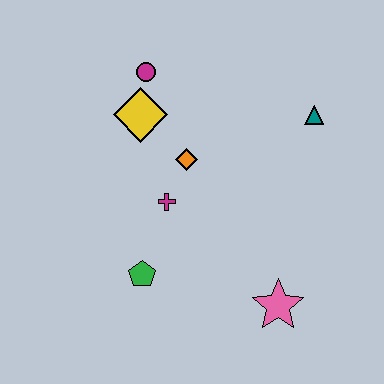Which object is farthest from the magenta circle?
The pink star is farthest from the magenta circle.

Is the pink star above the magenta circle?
No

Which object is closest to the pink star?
The green pentagon is closest to the pink star.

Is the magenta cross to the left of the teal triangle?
Yes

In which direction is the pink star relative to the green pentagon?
The pink star is to the right of the green pentagon.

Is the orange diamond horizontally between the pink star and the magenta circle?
Yes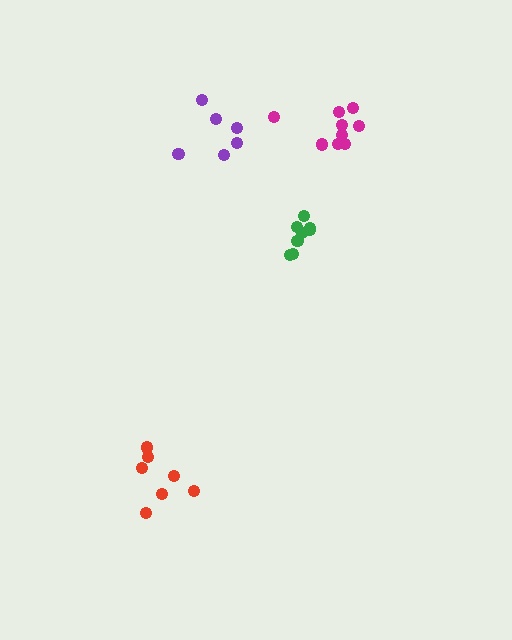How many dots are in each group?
Group 1: 8 dots, Group 2: 7 dots, Group 3: 9 dots, Group 4: 6 dots (30 total).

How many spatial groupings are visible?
There are 4 spatial groupings.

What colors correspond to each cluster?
The clusters are colored: green, red, magenta, purple.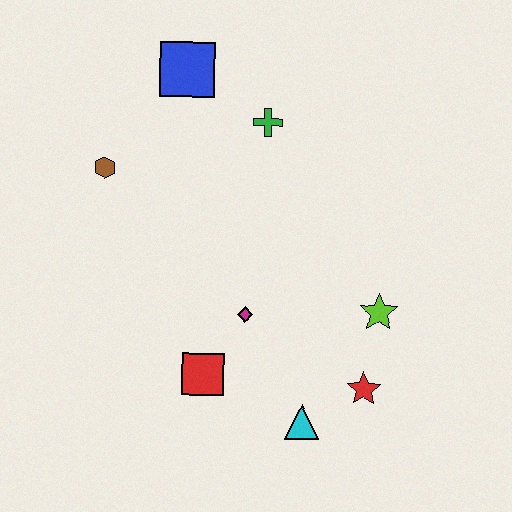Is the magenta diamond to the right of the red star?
No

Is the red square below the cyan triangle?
No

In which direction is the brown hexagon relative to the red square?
The brown hexagon is above the red square.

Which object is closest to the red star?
The cyan triangle is closest to the red star.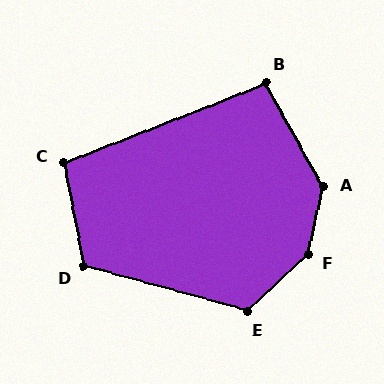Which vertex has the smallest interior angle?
B, at approximately 98 degrees.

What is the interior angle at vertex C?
Approximately 101 degrees (obtuse).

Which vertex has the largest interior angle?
F, at approximately 146 degrees.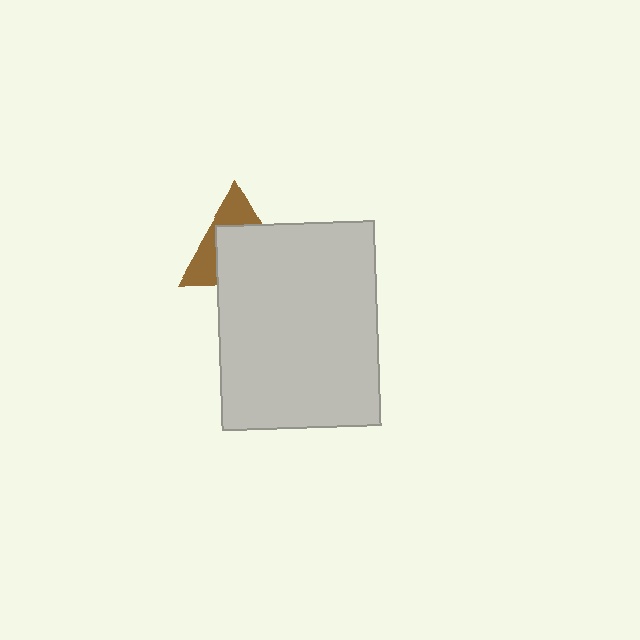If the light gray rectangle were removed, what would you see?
You would see the complete brown triangle.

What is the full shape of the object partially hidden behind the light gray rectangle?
The partially hidden object is a brown triangle.